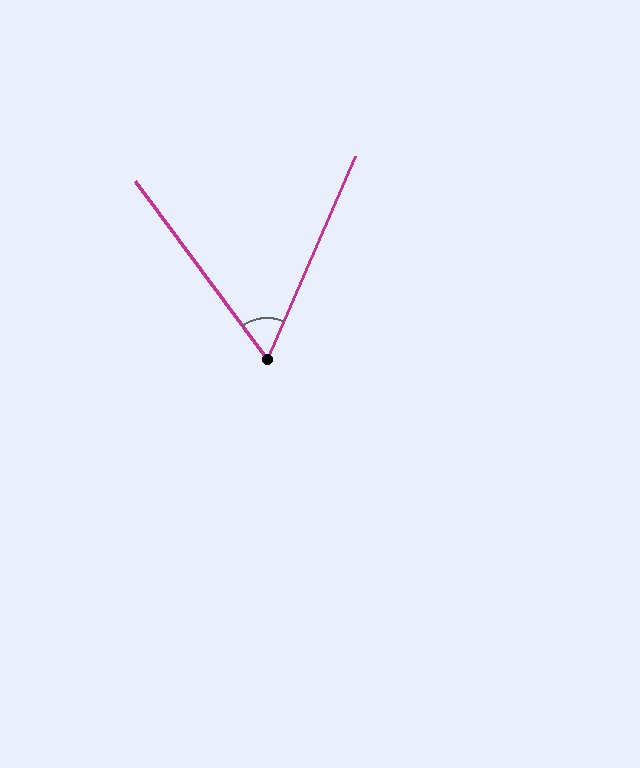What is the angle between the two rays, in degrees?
Approximately 60 degrees.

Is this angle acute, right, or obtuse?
It is acute.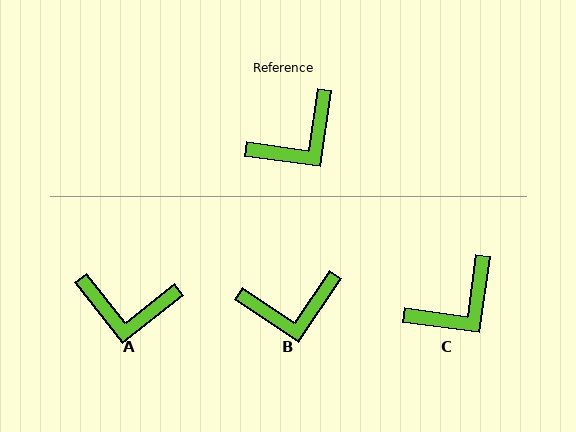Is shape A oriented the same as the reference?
No, it is off by about 44 degrees.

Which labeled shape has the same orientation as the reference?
C.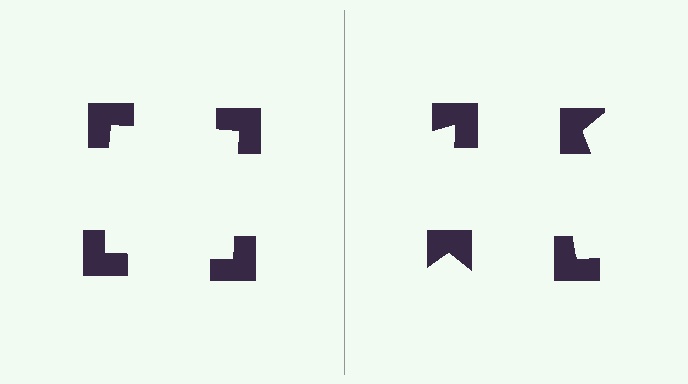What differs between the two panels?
The notched squares are positioned identically on both sides; only the wedge orientations differ. On the left they align to a square; on the right they are misaligned.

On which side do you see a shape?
An illusory square appears on the left side. On the right side the wedge cuts are rotated, so no coherent shape forms.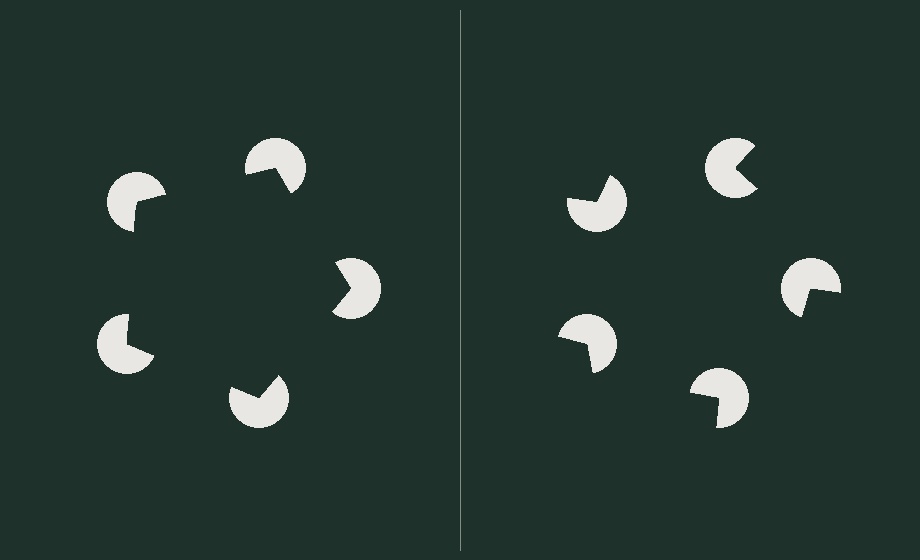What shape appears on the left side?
An illusory pentagon.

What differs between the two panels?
The pac-man discs are positioned identically on both sides; only the wedge orientations differ. On the left they align to a pentagon; on the right they are misaligned.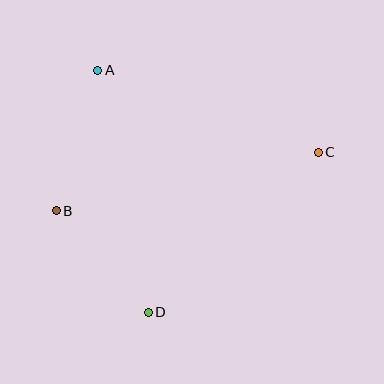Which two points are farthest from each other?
Points B and C are farthest from each other.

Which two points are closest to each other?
Points B and D are closest to each other.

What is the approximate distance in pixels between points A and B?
The distance between A and B is approximately 146 pixels.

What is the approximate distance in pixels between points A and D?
The distance between A and D is approximately 247 pixels.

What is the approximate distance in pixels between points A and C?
The distance between A and C is approximately 235 pixels.